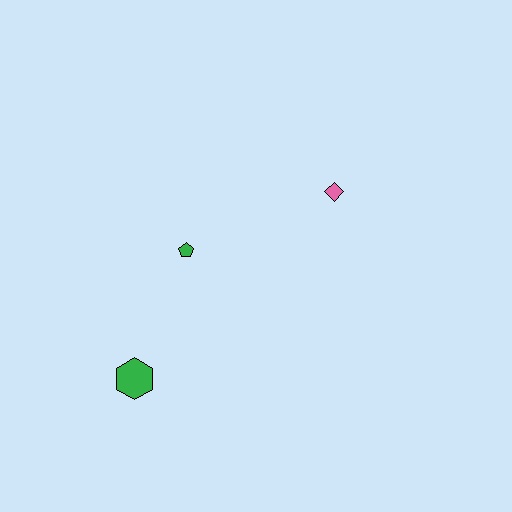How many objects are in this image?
There are 3 objects.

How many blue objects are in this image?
There are no blue objects.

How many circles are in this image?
There are no circles.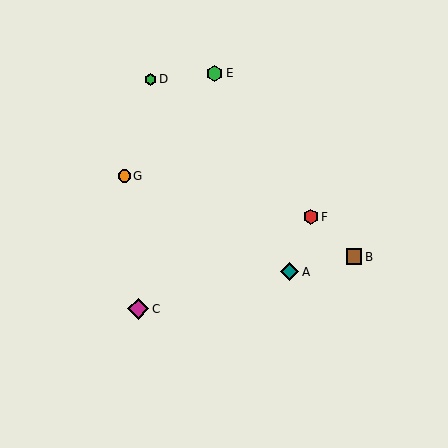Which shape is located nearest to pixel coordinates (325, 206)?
The red hexagon (labeled F) at (311, 217) is nearest to that location.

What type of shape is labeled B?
Shape B is a brown square.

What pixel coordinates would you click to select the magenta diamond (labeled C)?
Click at (138, 309) to select the magenta diamond C.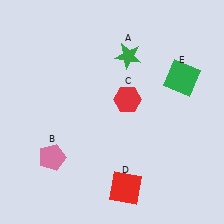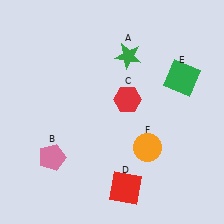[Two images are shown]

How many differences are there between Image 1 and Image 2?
There is 1 difference between the two images.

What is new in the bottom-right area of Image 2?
An orange circle (F) was added in the bottom-right area of Image 2.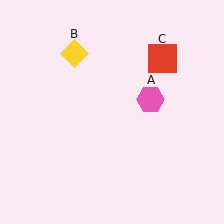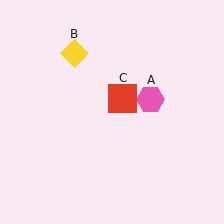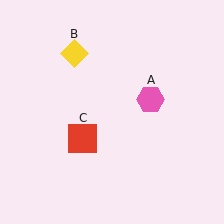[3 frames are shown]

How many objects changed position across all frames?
1 object changed position: red square (object C).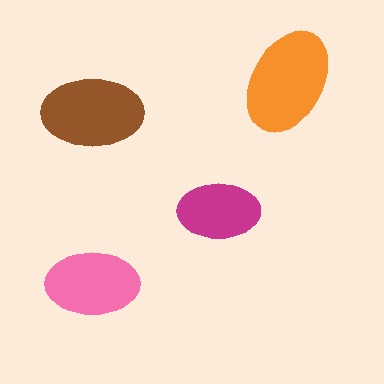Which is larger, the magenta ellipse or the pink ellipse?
The pink one.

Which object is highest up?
The orange ellipse is topmost.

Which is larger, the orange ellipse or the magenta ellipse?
The orange one.